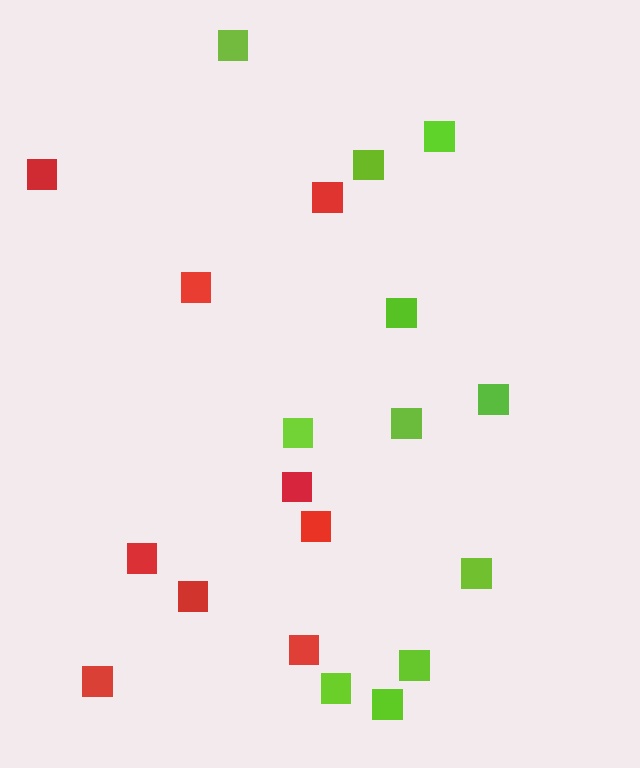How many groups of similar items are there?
There are 2 groups: one group of red squares (9) and one group of lime squares (11).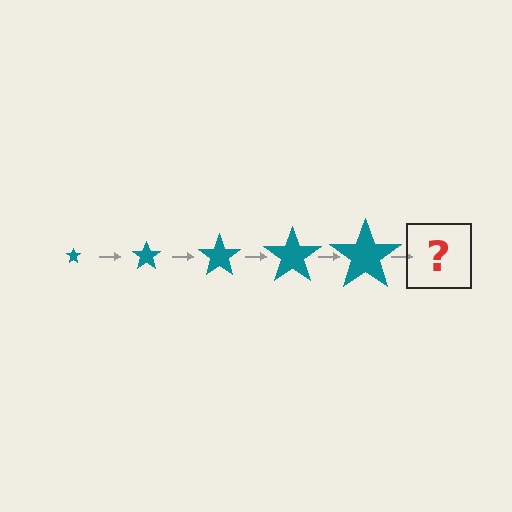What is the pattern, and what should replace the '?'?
The pattern is that the star gets progressively larger each step. The '?' should be a teal star, larger than the previous one.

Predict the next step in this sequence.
The next step is a teal star, larger than the previous one.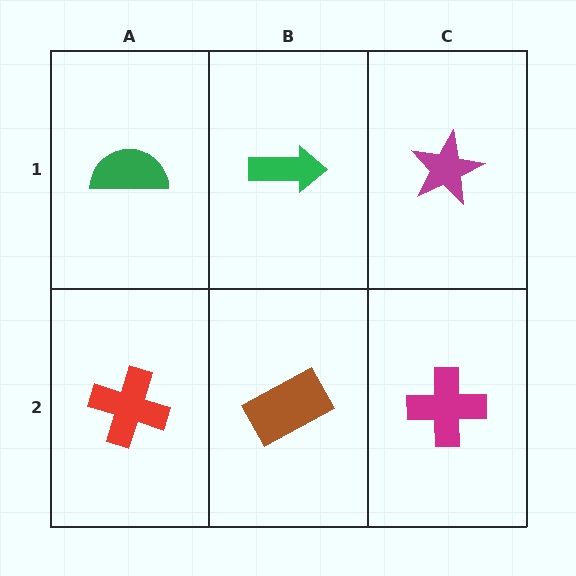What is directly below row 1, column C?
A magenta cross.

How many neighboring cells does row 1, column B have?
3.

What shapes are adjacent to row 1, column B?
A brown rectangle (row 2, column B), a green semicircle (row 1, column A), a magenta star (row 1, column C).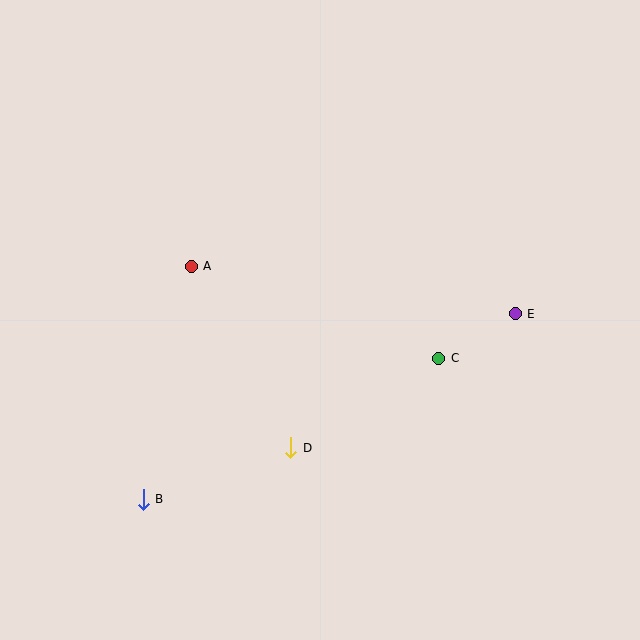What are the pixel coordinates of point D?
Point D is at (291, 448).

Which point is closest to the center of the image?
Point C at (439, 358) is closest to the center.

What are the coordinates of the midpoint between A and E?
The midpoint between A and E is at (353, 290).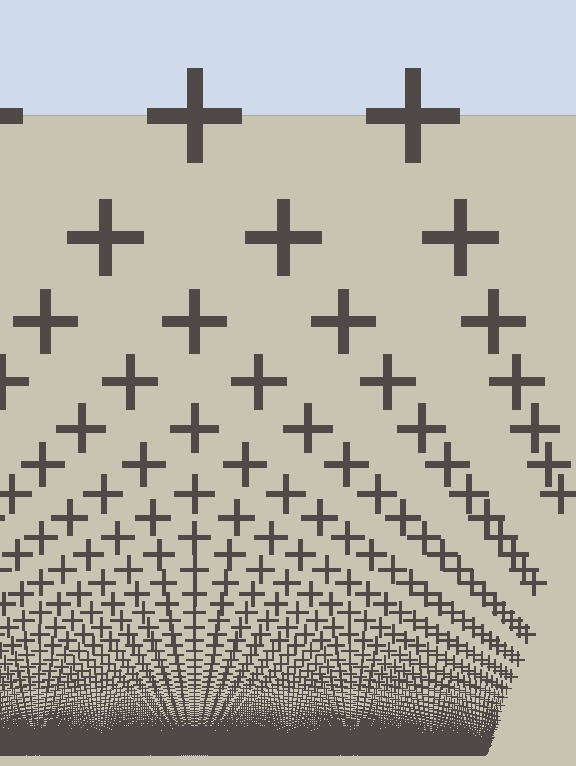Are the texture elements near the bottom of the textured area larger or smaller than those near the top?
Smaller. The gradient is inverted — elements near the bottom are smaller and denser.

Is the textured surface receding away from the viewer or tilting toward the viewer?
The surface appears to tilt toward the viewer. Texture elements get larger and sparser toward the top.